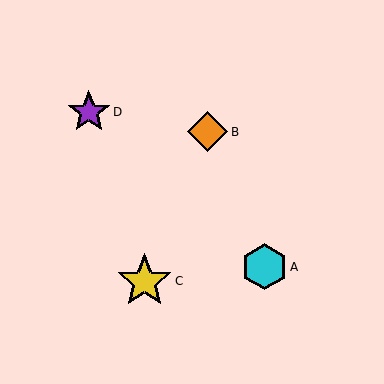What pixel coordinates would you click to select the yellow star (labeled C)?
Click at (144, 281) to select the yellow star C.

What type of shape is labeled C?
Shape C is a yellow star.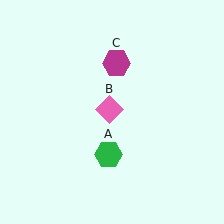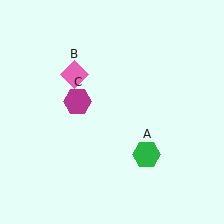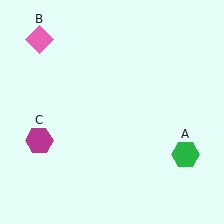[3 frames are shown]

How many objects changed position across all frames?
3 objects changed position: green hexagon (object A), pink diamond (object B), magenta hexagon (object C).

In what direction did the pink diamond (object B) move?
The pink diamond (object B) moved up and to the left.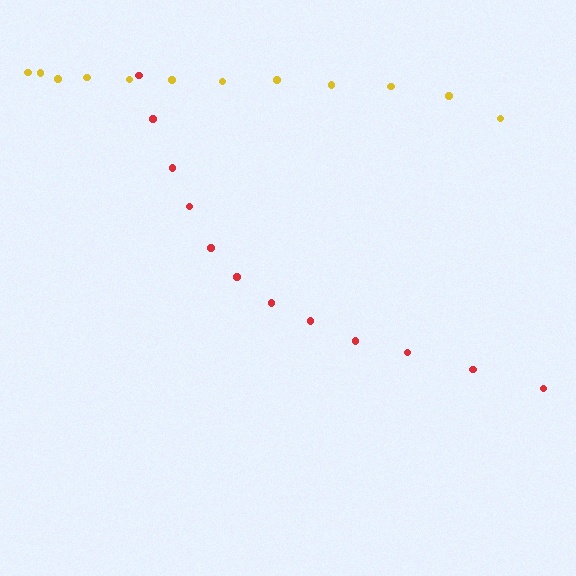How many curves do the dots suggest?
There are 2 distinct paths.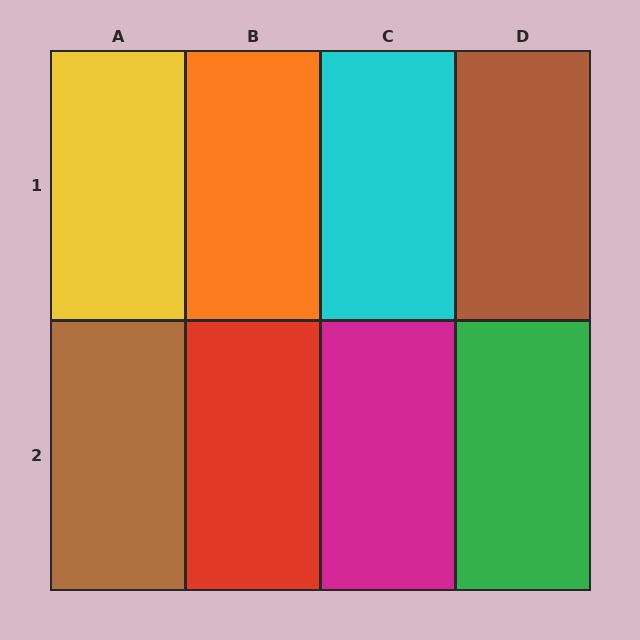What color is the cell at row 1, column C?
Cyan.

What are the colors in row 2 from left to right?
Brown, red, magenta, green.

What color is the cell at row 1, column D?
Brown.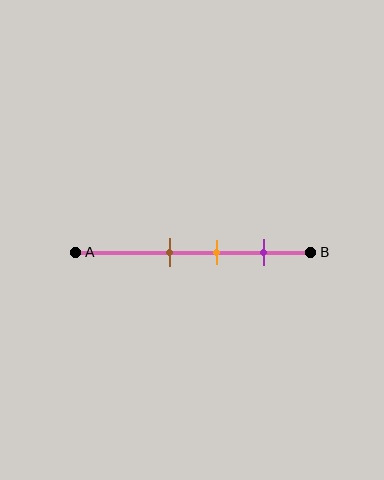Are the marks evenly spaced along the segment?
Yes, the marks are approximately evenly spaced.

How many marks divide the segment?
There are 3 marks dividing the segment.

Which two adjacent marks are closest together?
The brown and orange marks are the closest adjacent pair.